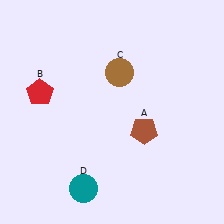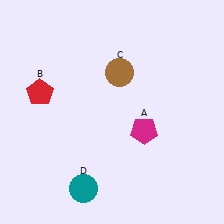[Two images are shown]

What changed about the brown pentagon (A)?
In Image 1, A is brown. In Image 2, it changed to magenta.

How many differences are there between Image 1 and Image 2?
There is 1 difference between the two images.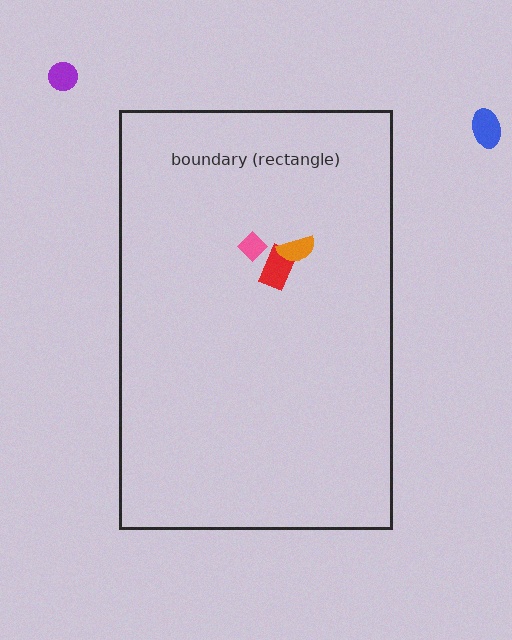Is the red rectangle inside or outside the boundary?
Inside.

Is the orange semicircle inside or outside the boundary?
Inside.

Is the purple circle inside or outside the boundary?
Outside.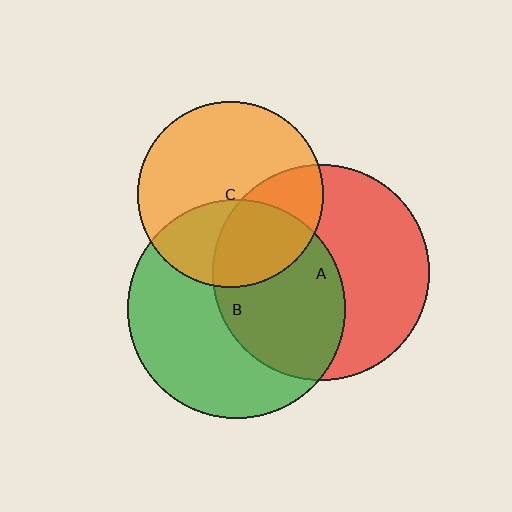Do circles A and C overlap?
Yes.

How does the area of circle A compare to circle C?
Approximately 1.4 times.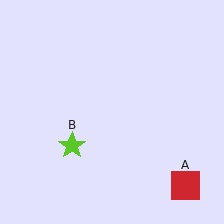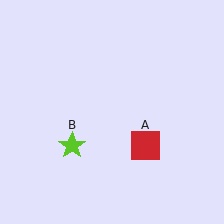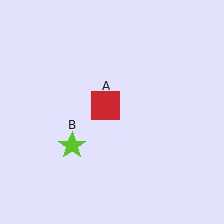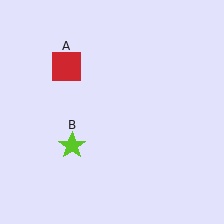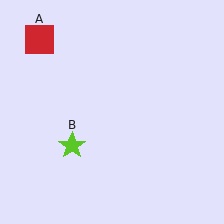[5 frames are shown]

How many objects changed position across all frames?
1 object changed position: red square (object A).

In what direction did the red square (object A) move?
The red square (object A) moved up and to the left.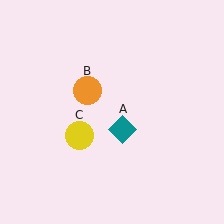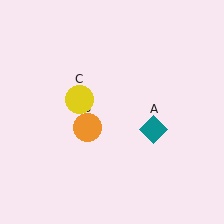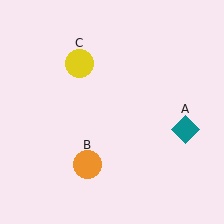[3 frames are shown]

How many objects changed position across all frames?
3 objects changed position: teal diamond (object A), orange circle (object B), yellow circle (object C).